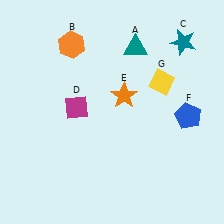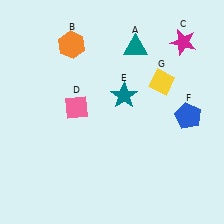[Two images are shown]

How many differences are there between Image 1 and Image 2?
There are 3 differences between the two images.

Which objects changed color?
C changed from teal to magenta. D changed from magenta to pink. E changed from orange to teal.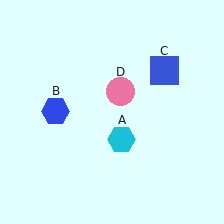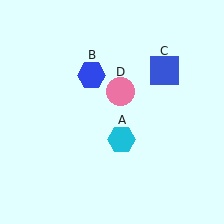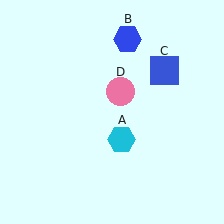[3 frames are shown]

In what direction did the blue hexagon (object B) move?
The blue hexagon (object B) moved up and to the right.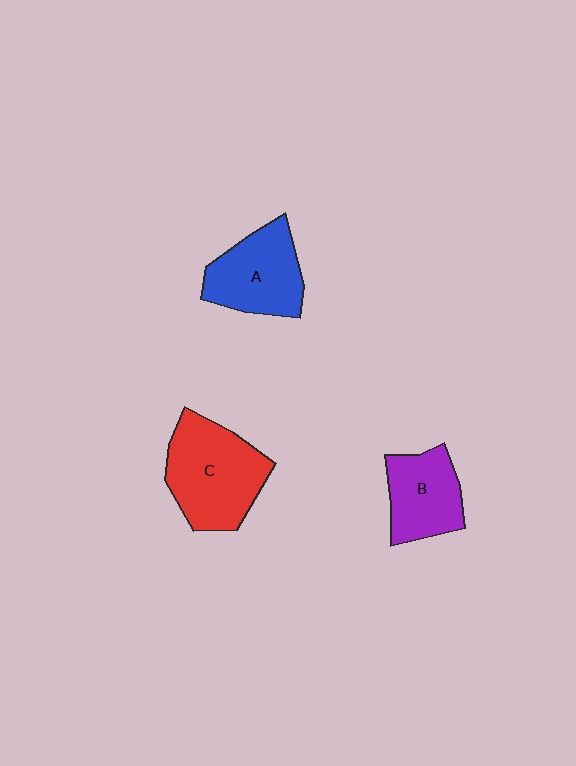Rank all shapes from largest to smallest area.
From largest to smallest: C (red), A (blue), B (purple).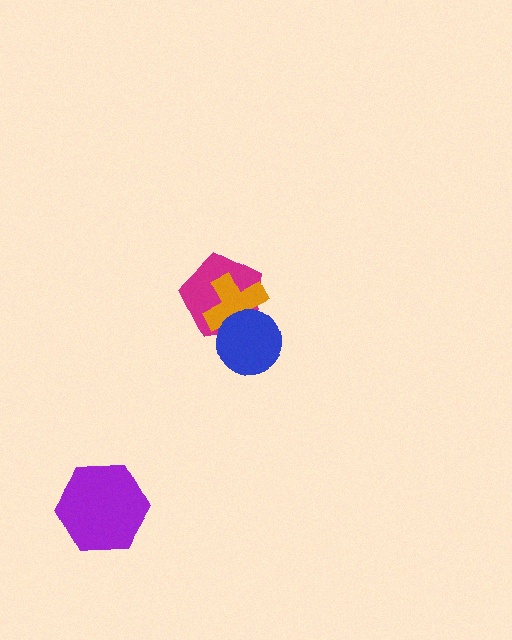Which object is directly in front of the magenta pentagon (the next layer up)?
The orange cross is directly in front of the magenta pentagon.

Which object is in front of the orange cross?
The blue circle is in front of the orange cross.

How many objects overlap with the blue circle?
2 objects overlap with the blue circle.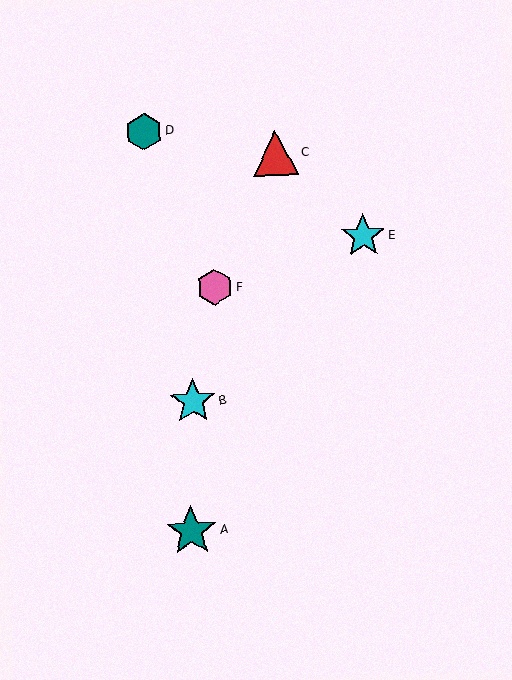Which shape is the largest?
The teal star (labeled A) is the largest.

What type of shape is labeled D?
Shape D is a teal hexagon.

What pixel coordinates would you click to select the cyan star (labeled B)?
Click at (193, 401) to select the cyan star B.